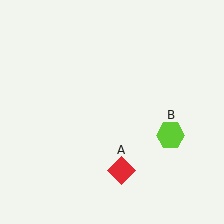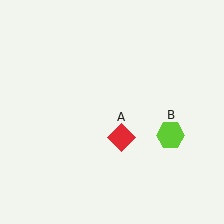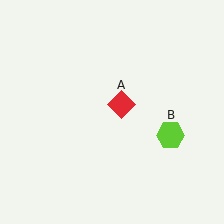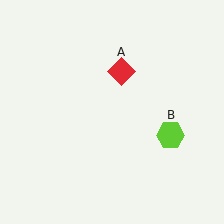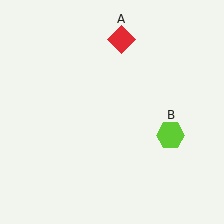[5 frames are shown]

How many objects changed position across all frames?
1 object changed position: red diamond (object A).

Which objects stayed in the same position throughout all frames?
Lime hexagon (object B) remained stationary.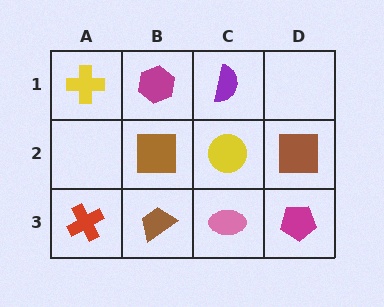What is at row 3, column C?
A pink ellipse.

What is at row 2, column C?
A yellow circle.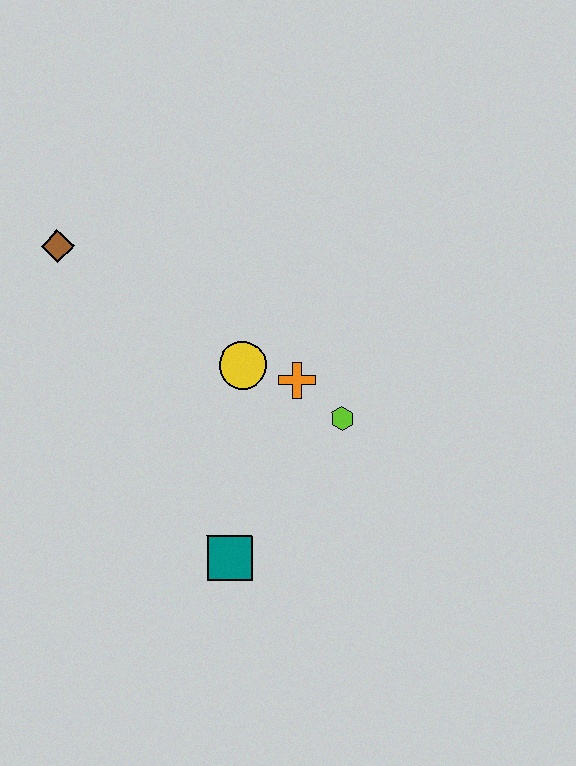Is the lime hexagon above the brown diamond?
No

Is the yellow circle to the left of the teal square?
No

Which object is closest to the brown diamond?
The yellow circle is closest to the brown diamond.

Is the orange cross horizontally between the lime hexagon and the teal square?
Yes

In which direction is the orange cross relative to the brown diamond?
The orange cross is to the right of the brown diamond.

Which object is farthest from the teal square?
The brown diamond is farthest from the teal square.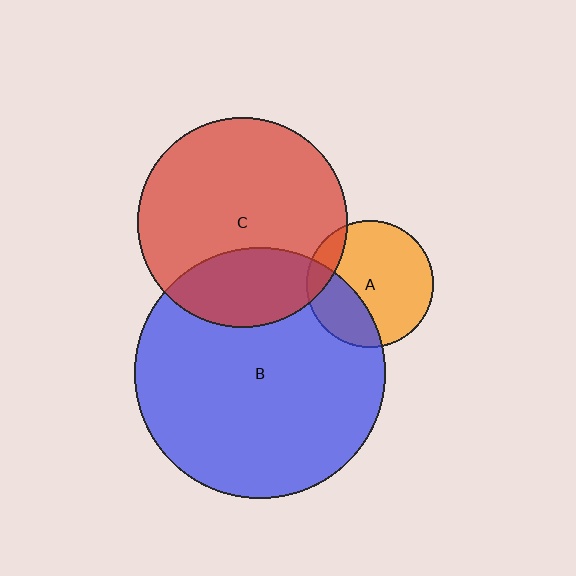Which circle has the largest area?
Circle B (blue).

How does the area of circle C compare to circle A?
Approximately 2.7 times.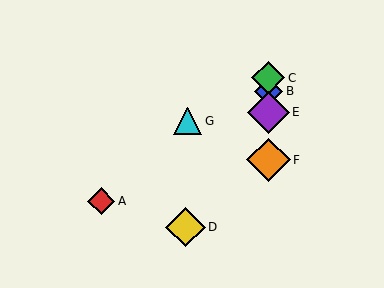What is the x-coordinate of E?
Object E is at x≈268.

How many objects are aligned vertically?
4 objects (B, C, E, F) are aligned vertically.